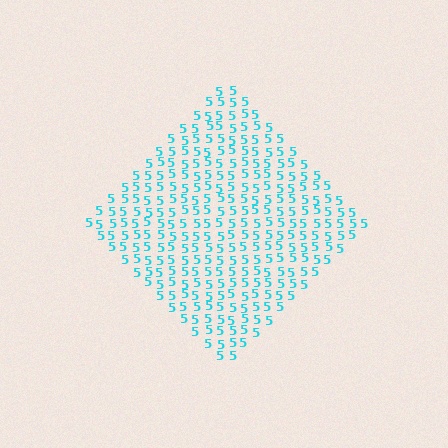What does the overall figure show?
The overall figure shows a diamond.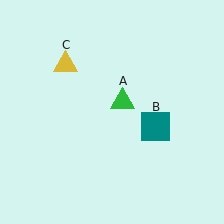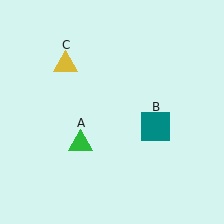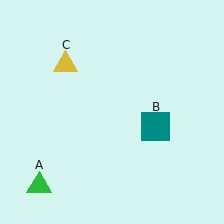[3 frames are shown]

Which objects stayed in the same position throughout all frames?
Teal square (object B) and yellow triangle (object C) remained stationary.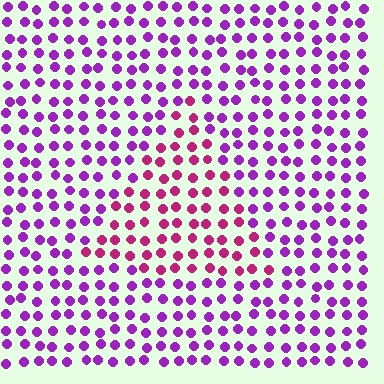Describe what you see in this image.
The image is filled with small purple elements in a uniform arrangement. A triangle-shaped region is visible where the elements are tinted to a slightly different hue, forming a subtle color boundary.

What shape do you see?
I see a triangle.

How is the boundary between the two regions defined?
The boundary is defined purely by a slight shift in hue (about 39 degrees). Spacing, size, and orientation are identical on both sides.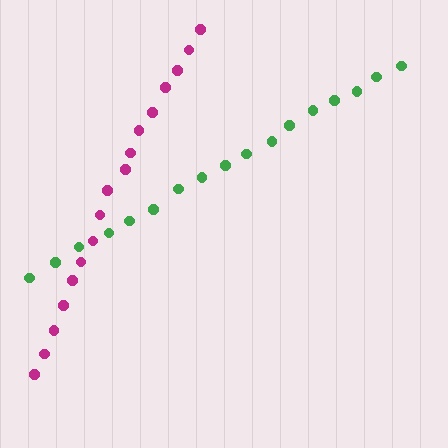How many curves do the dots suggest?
There are 2 distinct paths.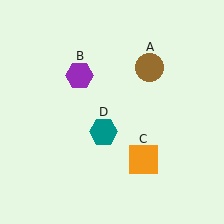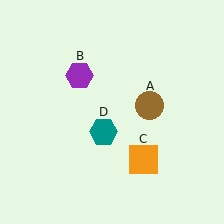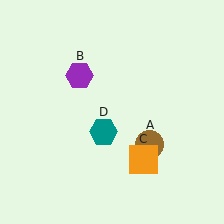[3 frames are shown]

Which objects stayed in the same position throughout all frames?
Purple hexagon (object B) and orange square (object C) and teal hexagon (object D) remained stationary.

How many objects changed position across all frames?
1 object changed position: brown circle (object A).